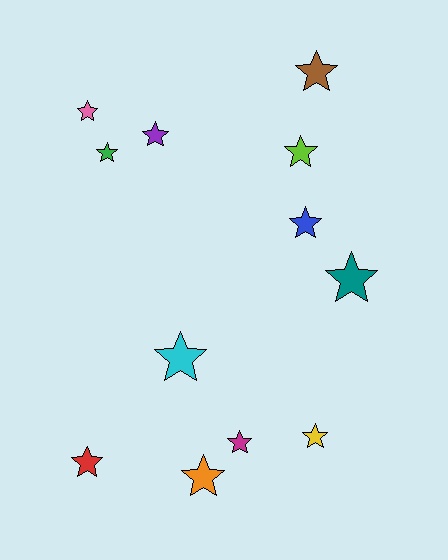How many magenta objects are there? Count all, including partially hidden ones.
There is 1 magenta object.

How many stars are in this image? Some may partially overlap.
There are 12 stars.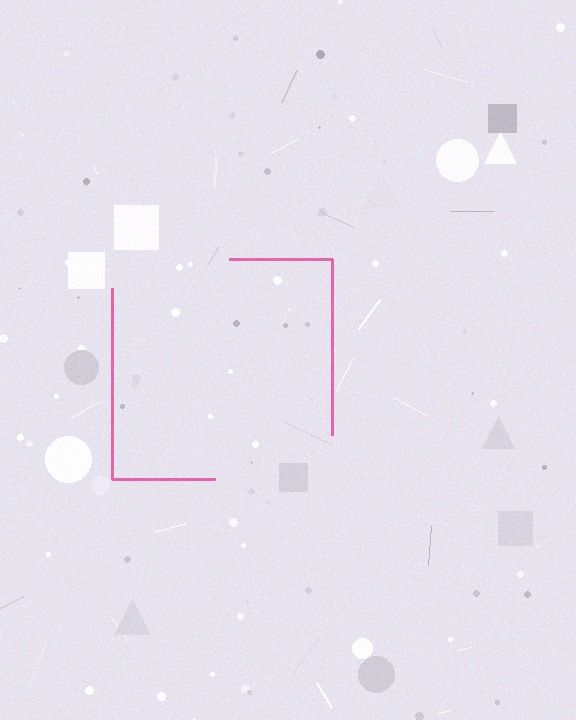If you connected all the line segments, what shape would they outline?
They would outline a square.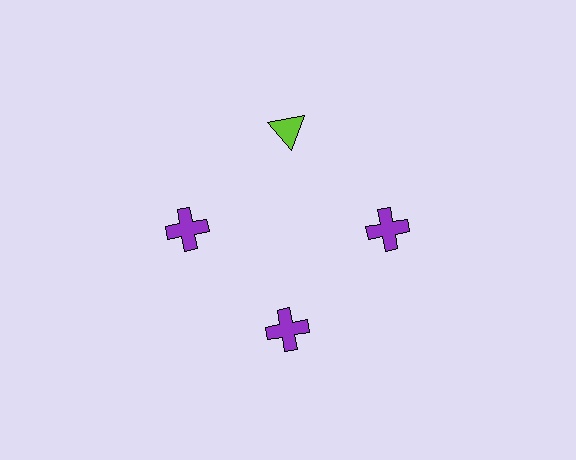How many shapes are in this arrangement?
There are 4 shapes arranged in a ring pattern.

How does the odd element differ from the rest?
It differs in both color (lime instead of purple) and shape (triangle instead of cross).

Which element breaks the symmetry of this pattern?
The lime triangle at roughly the 12 o'clock position breaks the symmetry. All other shapes are purple crosses.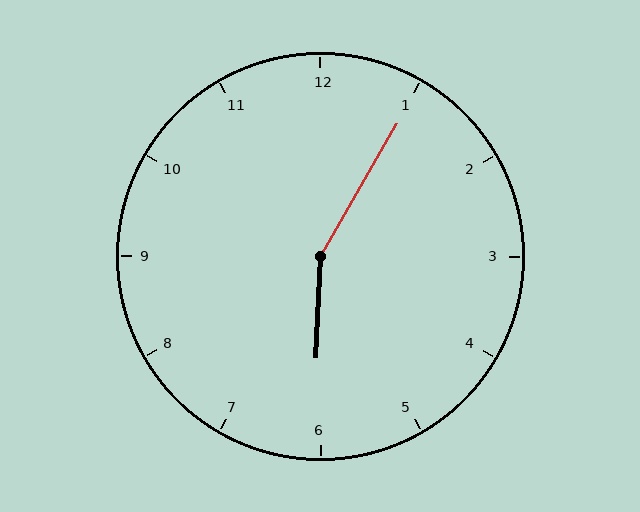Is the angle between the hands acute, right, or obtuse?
It is obtuse.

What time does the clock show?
6:05.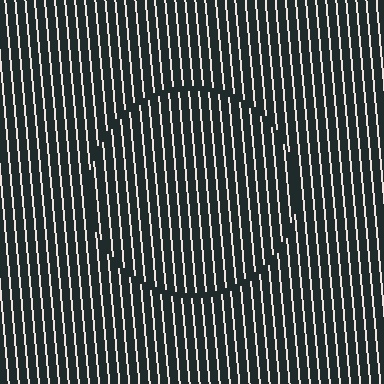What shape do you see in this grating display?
An illusory circle. The interior of the shape contains the same grating, shifted by half a period — the contour is defined by the phase discontinuity where line-ends from the inner and outer gratings abut.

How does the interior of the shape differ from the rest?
The interior of the shape contains the same grating, shifted by half a period — the contour is defined by the phase discontinuity where line-ends from the inner and outer gratings abut.